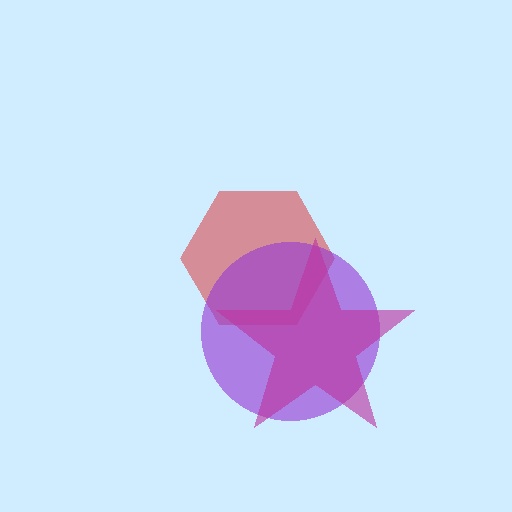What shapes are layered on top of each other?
The layered shapes are: a red hexagon, a purple circle, a magenta star.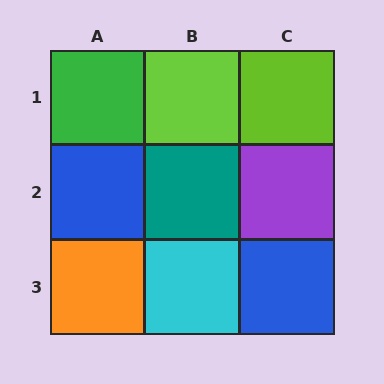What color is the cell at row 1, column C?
Lime.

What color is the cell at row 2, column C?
Purple.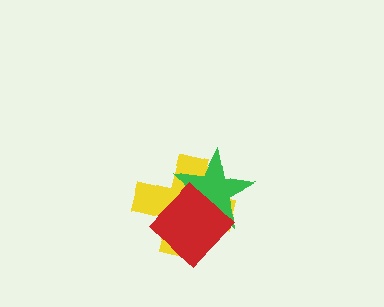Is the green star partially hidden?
Yes, it is partially covered by another shape.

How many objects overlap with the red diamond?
2 objects overlap with the red diamond.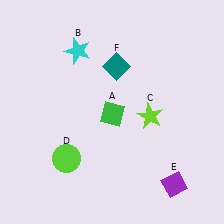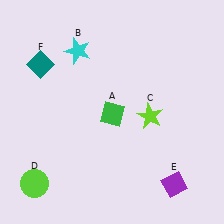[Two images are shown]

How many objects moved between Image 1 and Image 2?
2 objects moved between the two images.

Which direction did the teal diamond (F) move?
The teal diamond (F) moved left.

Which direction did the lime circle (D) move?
The lime circle (D) moved left.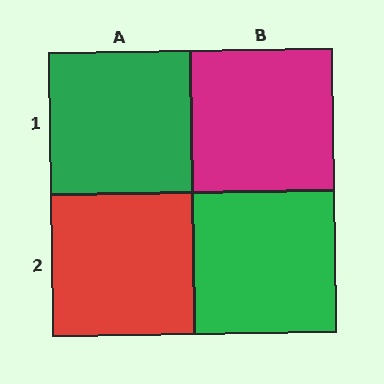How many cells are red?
1 cell is red.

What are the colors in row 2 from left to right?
Red, green.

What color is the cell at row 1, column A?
Green.